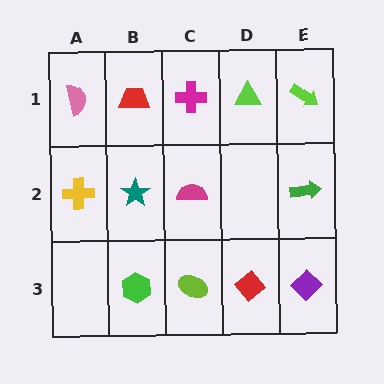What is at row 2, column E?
A green arrow.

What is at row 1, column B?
A red trapezoid.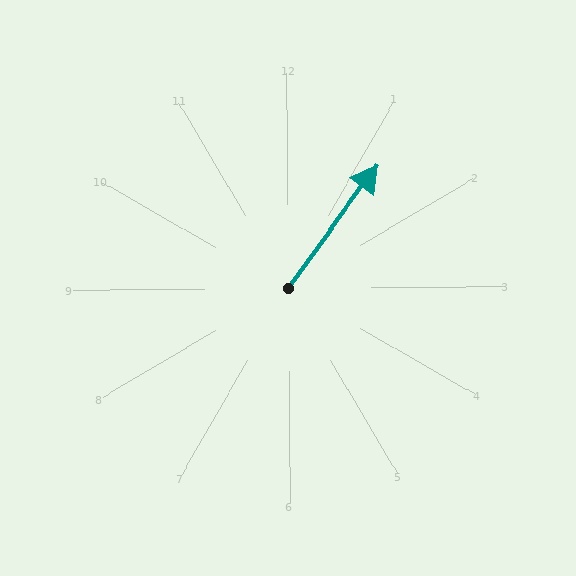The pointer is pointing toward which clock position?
Roughly 1 o'clock.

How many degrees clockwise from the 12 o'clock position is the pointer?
Approximately 36 degrees.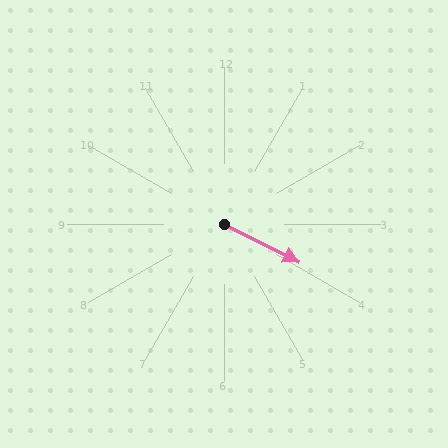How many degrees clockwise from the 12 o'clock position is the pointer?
Approximately 117 degrees.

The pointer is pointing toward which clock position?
Roughly 4 o'clock.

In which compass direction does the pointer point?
Southeast.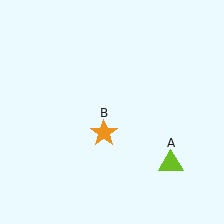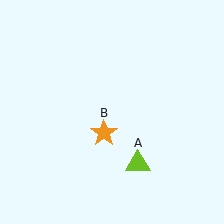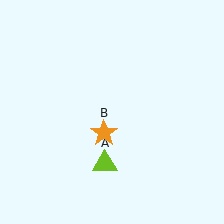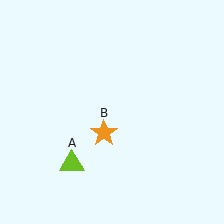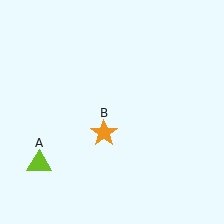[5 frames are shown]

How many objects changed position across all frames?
1 object changed position: lime triangle (object A).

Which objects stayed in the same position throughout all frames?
Orange star (object B) remained stationary.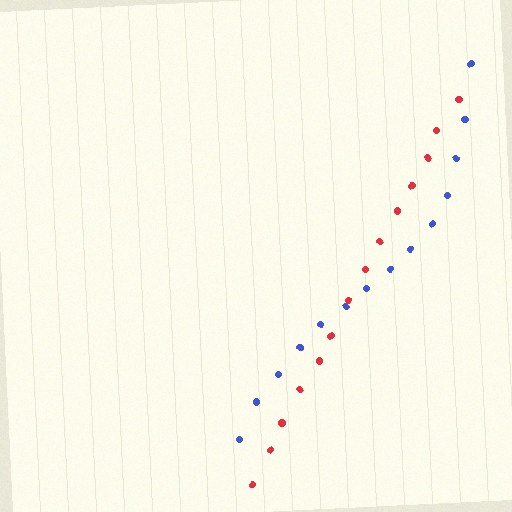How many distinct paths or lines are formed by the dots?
There are 2 distinct paths.